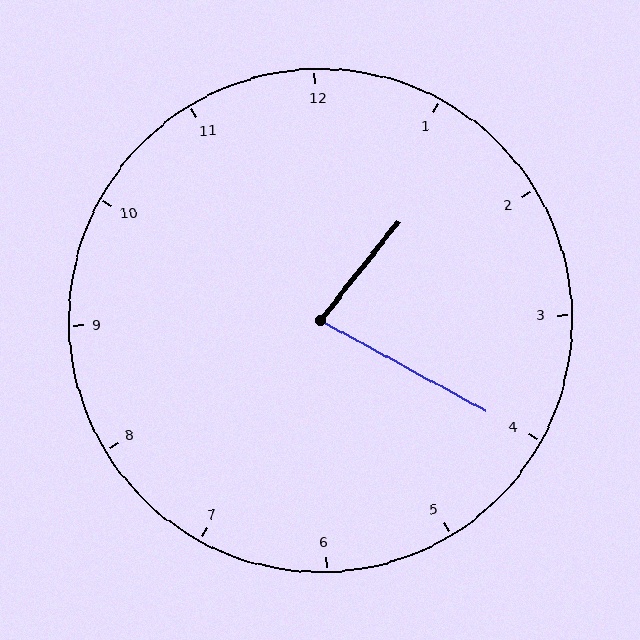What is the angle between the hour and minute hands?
Approximately 80 degrees.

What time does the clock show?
1:20.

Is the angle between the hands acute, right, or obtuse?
It is acute.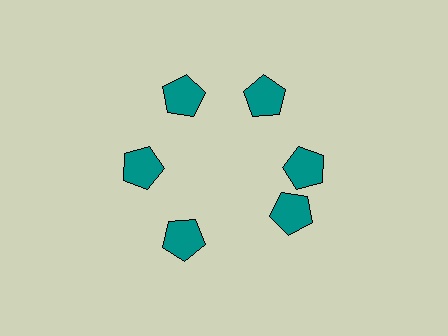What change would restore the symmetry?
The symmetry would be restored by rotating it back into even spacing with its neighbors so that all 6 pentagons sit at equal angles and equal distance from the center.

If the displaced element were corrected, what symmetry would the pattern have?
It would have 6-fold rotational symmetry — the pattern would map onto itself every 60 degrees.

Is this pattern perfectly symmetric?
No. The 6 teal pentagons are arranged in a ring, but one element near the 5 o'clock position is rotated out of alignment along the ring, breaking the 6-fold rotational symmetry.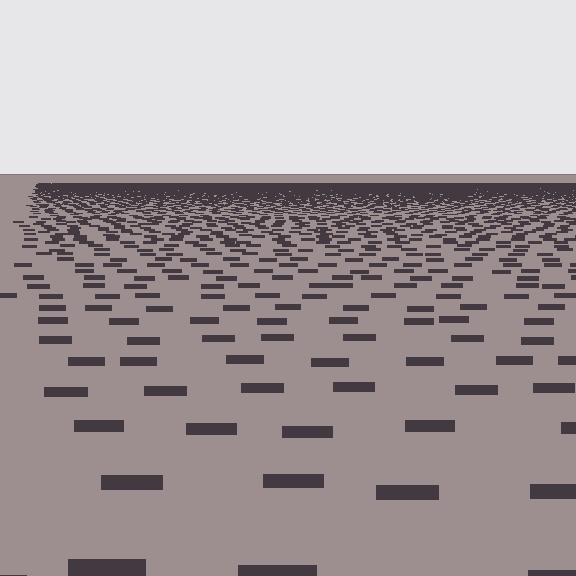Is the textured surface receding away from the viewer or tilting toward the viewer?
The surface is receding away from the viewer. Texture elements get smaller and denser toward the top.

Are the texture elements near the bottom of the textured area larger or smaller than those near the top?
Larger. Near the bottom, elements are closer to the viewer and appear at a bigger on-screen size.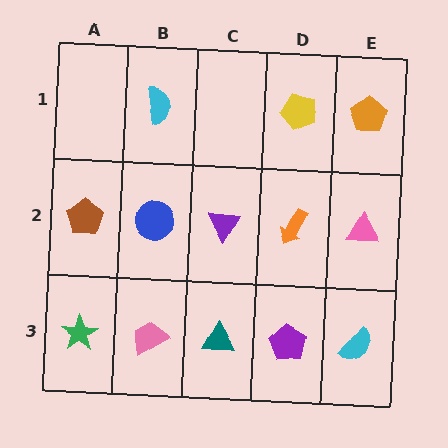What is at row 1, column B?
A cyan semicircle.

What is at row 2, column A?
A brown pentagon.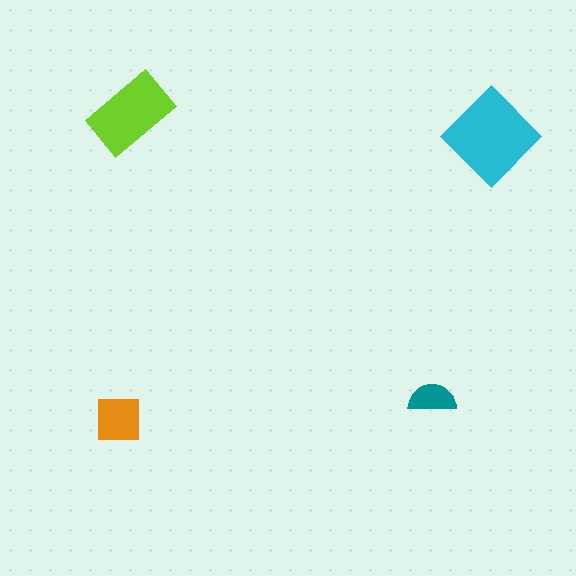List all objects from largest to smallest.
The cyan diamond, the lime rectangle, the orange square, the teal semicircle.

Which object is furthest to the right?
The cyan diamond is rightmost.